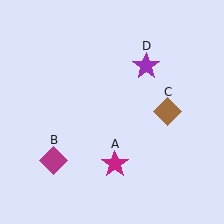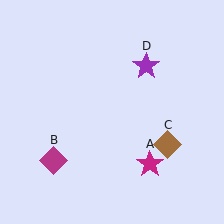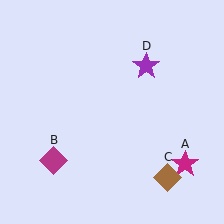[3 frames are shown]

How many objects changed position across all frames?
2 objects changed position: magenta star (object A), brown diamond (object C).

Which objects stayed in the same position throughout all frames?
Magenta diamond (object B) and purple star (object D) remained stationary.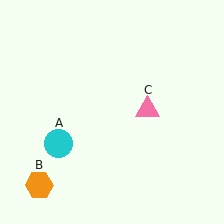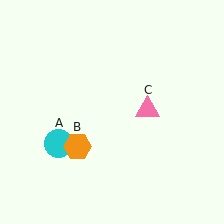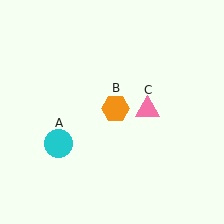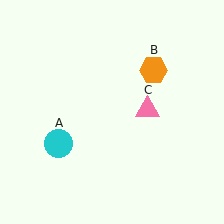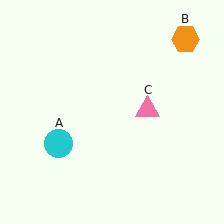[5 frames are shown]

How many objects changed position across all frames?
1 object changed position: orange hexagon (object B).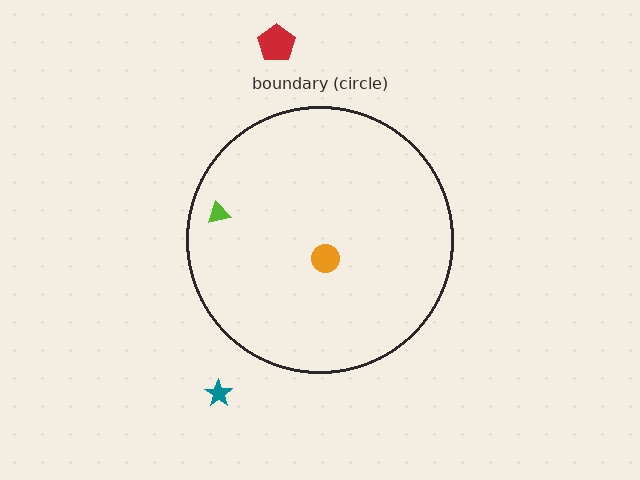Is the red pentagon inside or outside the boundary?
Outside.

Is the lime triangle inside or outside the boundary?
Inside.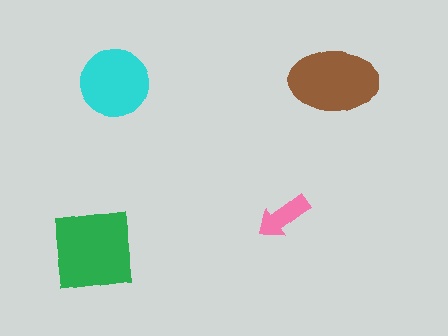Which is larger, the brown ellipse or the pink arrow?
The brown ellipse.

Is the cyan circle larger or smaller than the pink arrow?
Larger.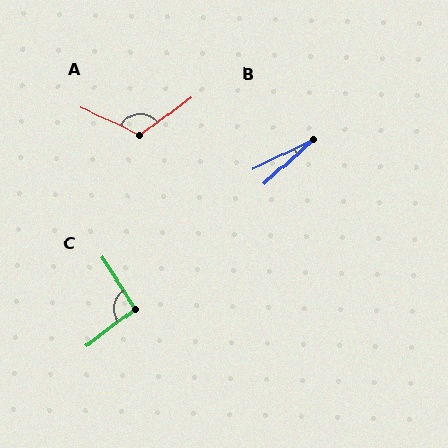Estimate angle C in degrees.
Approximately 94 degrees.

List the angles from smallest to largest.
B (16°), C (94°), A (119°).